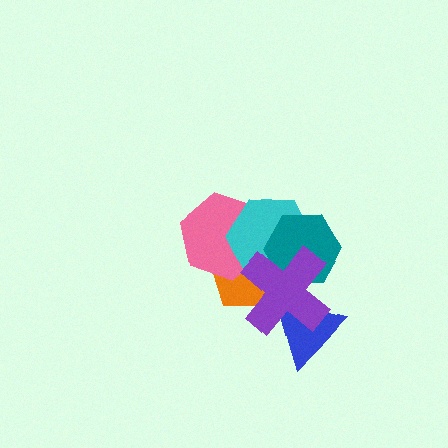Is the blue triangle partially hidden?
Yes, it is partially covered by another shape.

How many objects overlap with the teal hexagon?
2 objects overlap with the teal hexagon.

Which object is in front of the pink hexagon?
The cyan hexagon is in front of the pink hexagon.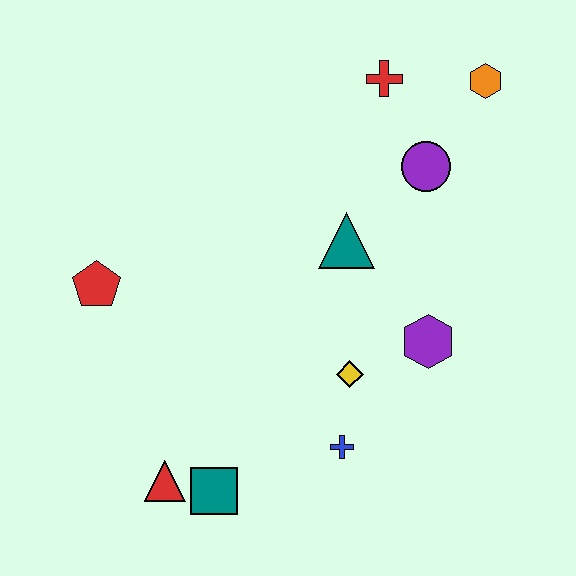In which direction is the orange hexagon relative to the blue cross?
The orange hexagon is above the blue cross.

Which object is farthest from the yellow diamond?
The orange hexagon is farthest from the yellow diamond.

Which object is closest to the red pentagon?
The red triangle is closest to the red pentagon.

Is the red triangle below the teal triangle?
Yes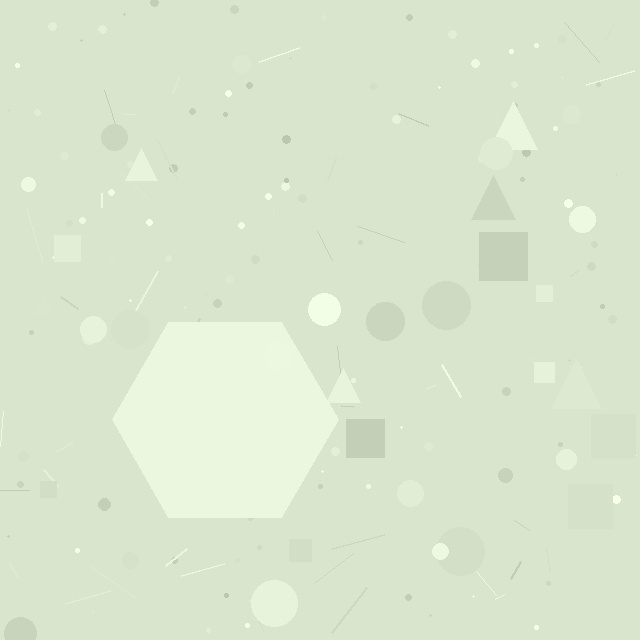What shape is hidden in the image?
A hexagon is hidden in the image.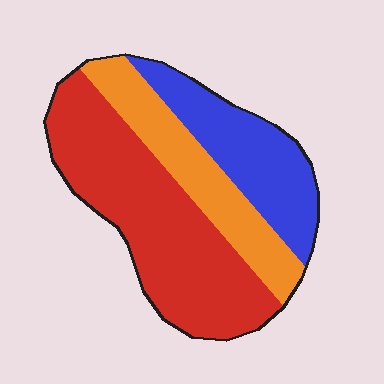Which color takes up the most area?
Red, at roughly 50%.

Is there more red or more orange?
Red.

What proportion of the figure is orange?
Orange covers around 25% of the figure.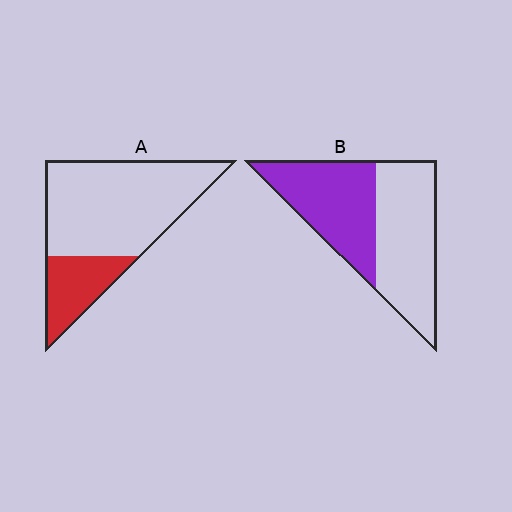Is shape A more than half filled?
No.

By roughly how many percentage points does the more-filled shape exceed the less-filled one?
By roughly 20 percentage points (B over A).